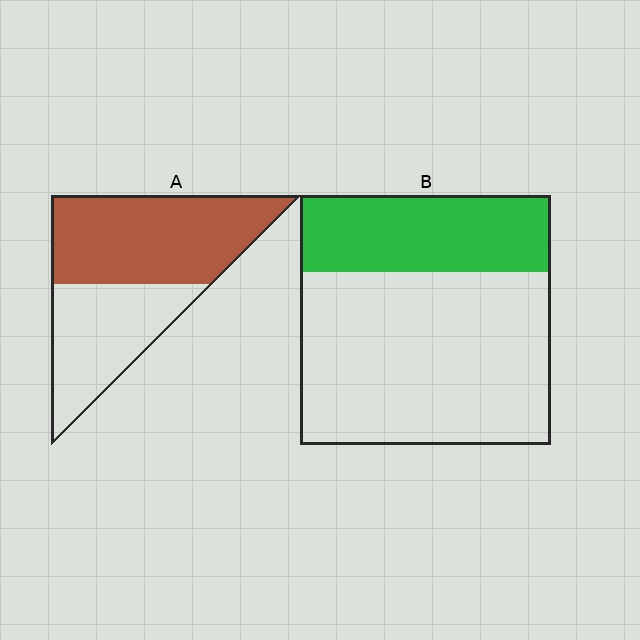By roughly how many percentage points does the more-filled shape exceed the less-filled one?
By roughly 30 percentage points (A over B).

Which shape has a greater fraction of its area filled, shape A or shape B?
Shape A.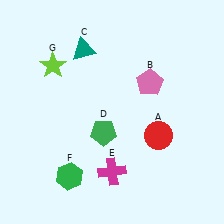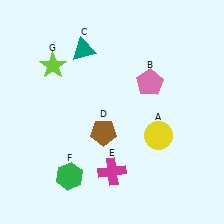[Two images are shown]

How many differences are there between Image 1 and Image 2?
There are 2 differences between the two images.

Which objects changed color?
A changed from red to yellow. D changed from green to brown.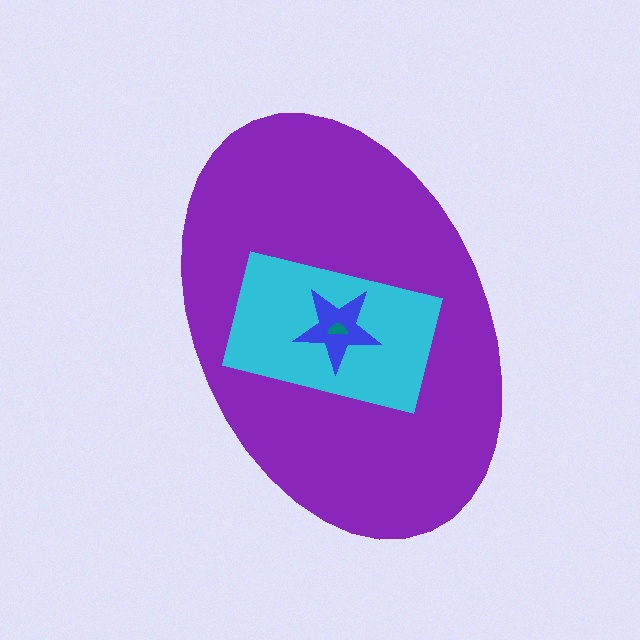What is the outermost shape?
The purple ellipse.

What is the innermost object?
The teal semicircle.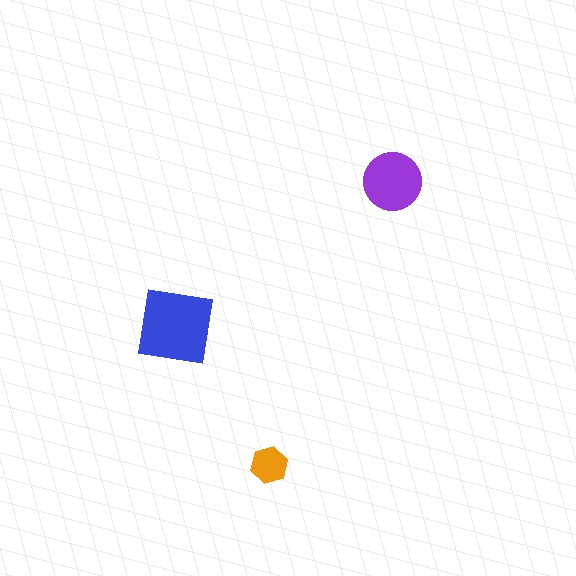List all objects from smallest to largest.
The orange hexagon, the purple circle, the blue square.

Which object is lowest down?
The orange hexagon is bottommost.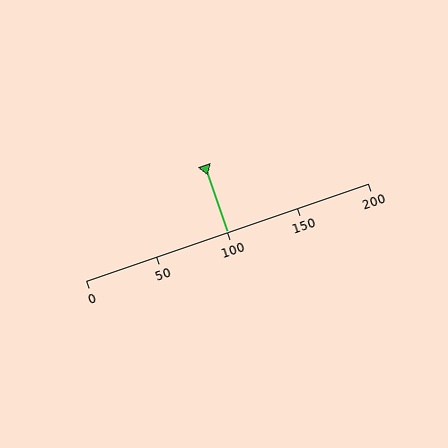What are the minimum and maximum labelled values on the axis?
The axis runs from 0 to 200.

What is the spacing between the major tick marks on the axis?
The major ticks are spaced 50 apart.